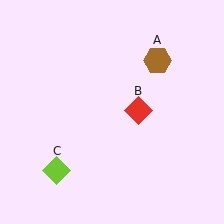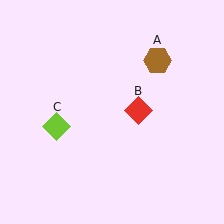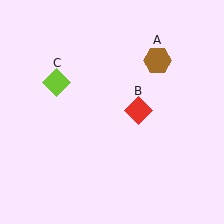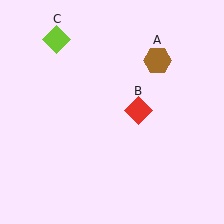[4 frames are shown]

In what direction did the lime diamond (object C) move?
The lime diamond (object C) moved up.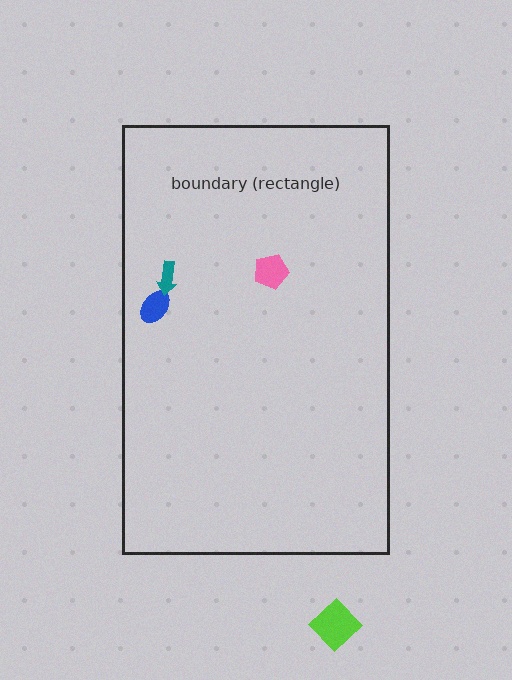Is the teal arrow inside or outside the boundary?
Inside.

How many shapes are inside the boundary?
3 inside, 1 outside.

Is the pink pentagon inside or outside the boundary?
Inside.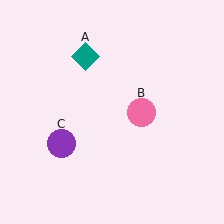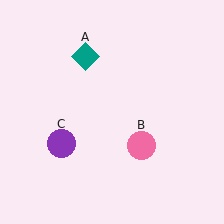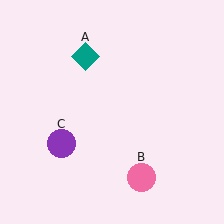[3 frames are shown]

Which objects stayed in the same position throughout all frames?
Teal diamond (object A) and purple circle (object C) remained stationary.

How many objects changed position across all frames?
1 object changed position: pink circle (object B).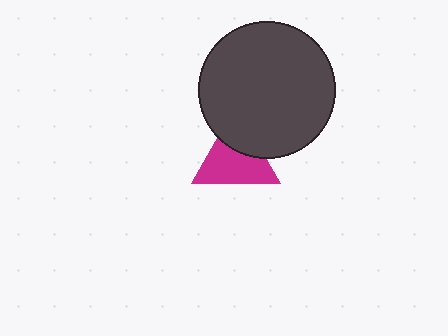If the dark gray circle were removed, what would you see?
You would see the complete magenta triangle.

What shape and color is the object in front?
The object in front is a dark gray circle.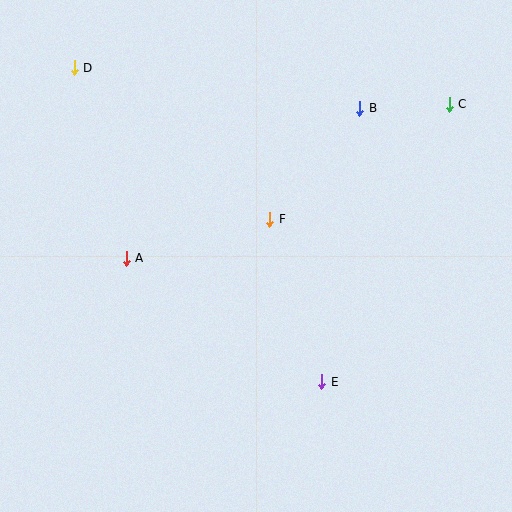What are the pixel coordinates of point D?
Point D is at (74, 68).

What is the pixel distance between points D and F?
The distance between D and F is 247 pixels.